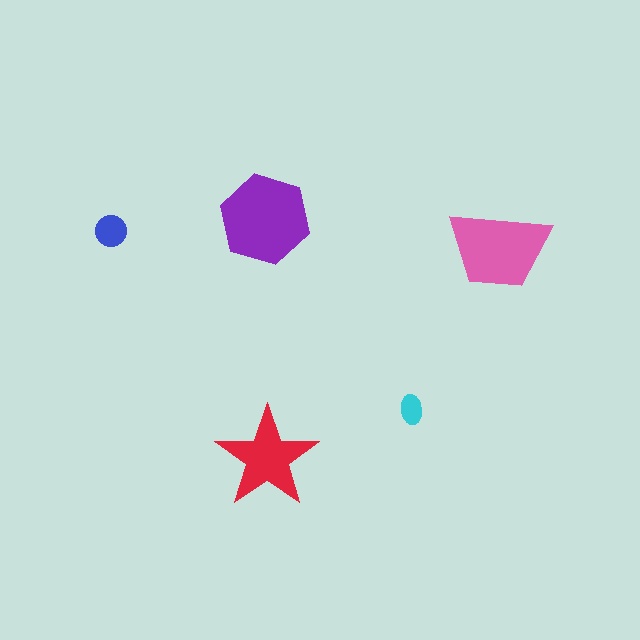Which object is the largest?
The purple hexagon.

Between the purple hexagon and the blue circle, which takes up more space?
The purple hexagon.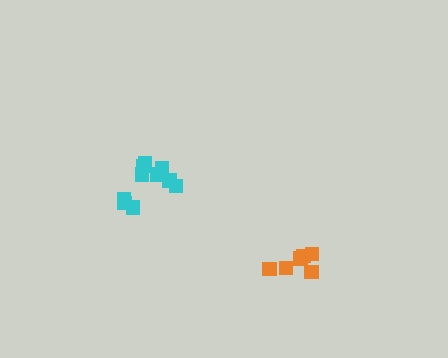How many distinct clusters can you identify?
There are 2 distinct clusters.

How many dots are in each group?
Group 1: 6 dots, Group 2: 10 dots (16 total).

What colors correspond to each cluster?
The clusters are colored: orange, cyan.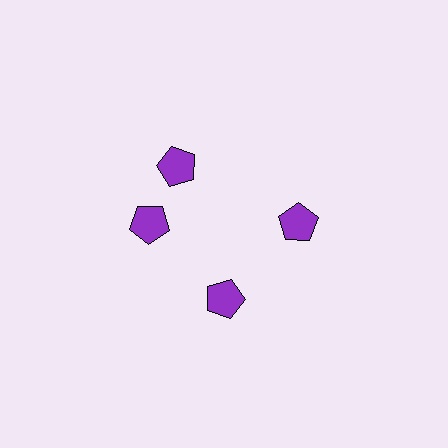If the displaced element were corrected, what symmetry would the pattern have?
It would have 4-fold rotational symmetry — the pattern would map onto itself every 90 degrees.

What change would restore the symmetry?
The symmetry would be restored by rotating it back into even spacing with its neighbors so that all 4 pentagons sit at equal angles and equal distance from the center.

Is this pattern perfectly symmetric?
No. The 4 purple pentagons are arranged in a ring, but one element near the 12 o'clock position is rotated out of alignment along the ring, breaking the 4-fold rotational symmetry.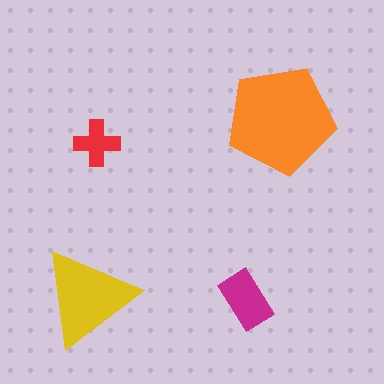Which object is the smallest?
The red cross.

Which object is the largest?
The orange pentagon.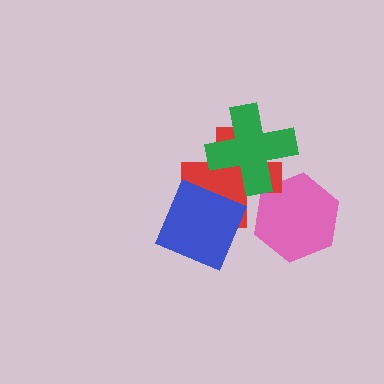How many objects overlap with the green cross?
1 object overlaps with the green cross.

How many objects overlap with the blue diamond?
1 object overlaps with the blue diamond.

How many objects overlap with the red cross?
3 objects overlap with the red cross.